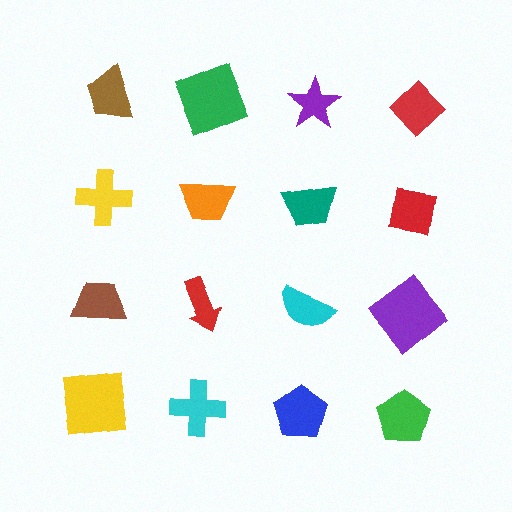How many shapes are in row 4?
4 shapes.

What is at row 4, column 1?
A yellow square.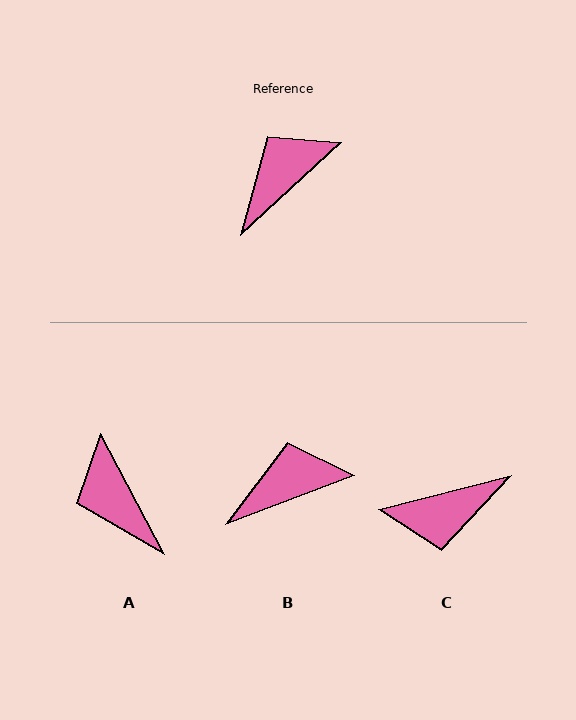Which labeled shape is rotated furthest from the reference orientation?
C, about 152 degrees away.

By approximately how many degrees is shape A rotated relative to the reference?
Approximately 75 degrees counter-clockwise.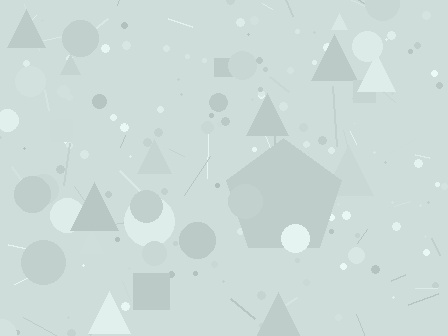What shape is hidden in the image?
A pentagon is hidden in the image.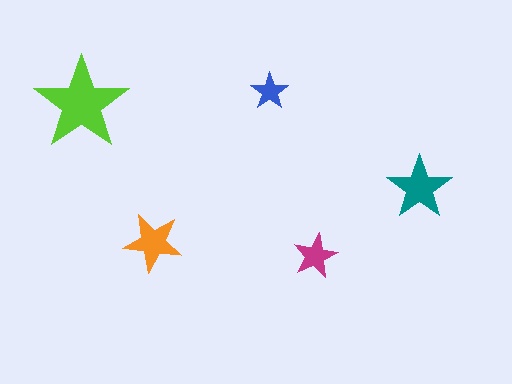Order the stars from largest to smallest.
the lime one, the teal one, the orange one, the magenta one, the blue one.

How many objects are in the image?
There are 5 objects in the image.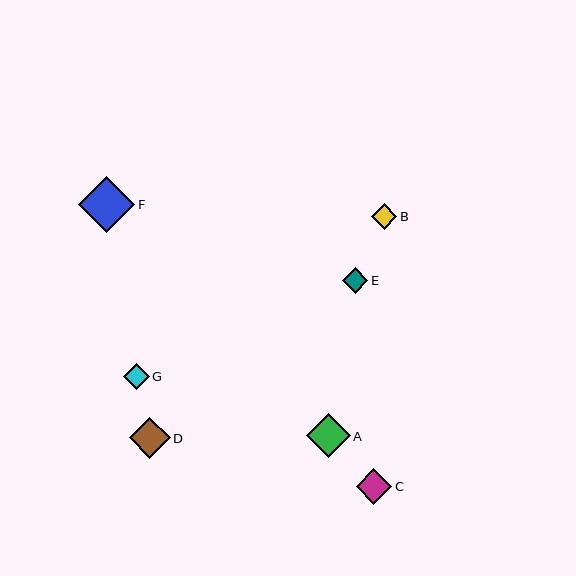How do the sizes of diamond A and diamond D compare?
Diamond A and diamond D are approximately the same size.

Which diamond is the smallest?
Diamond E is the smallest with a size of approximately 25 pixels.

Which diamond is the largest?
Diamond F is the largest with a size of approximately 56 pixels.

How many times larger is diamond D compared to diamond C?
Diamond D is approximately 1.2 times the size of diamond C.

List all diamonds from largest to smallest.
From largest to smallest: F, A, D, C, G, B, E.